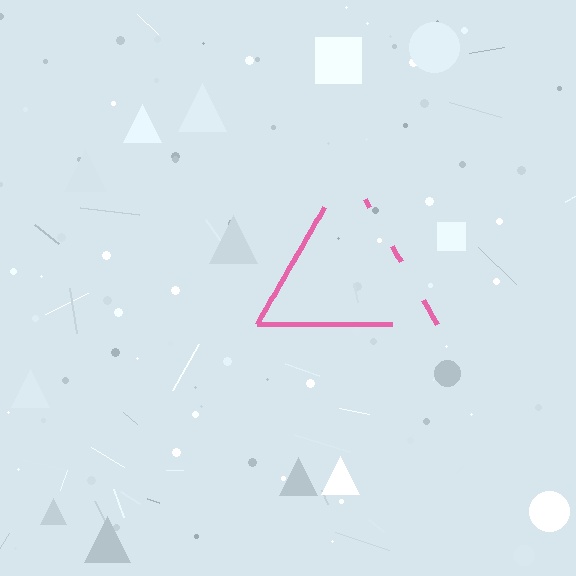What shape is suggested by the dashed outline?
The dashed outline suggests a triangle.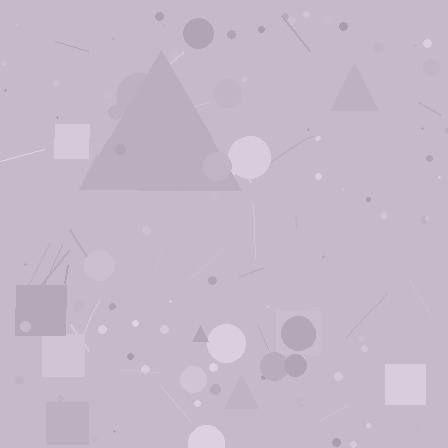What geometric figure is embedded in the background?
A triangle is embedded in the background.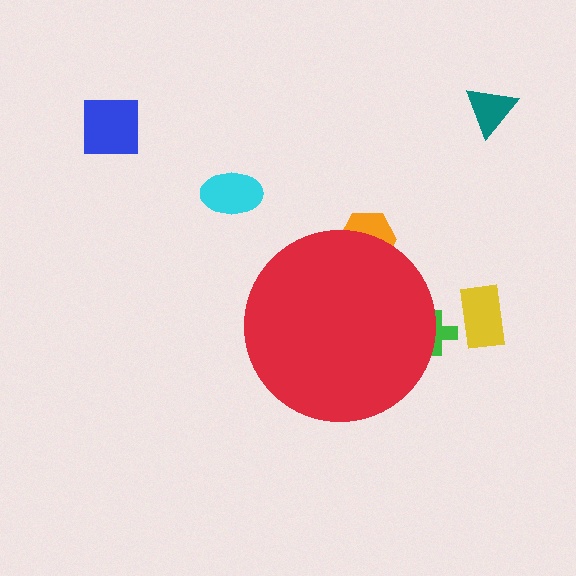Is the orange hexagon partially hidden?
Yes, the orange hexagon is partially hidden behind the red circle.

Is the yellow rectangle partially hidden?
No, the yellow rectangle is fully visible.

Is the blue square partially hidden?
No, the blue square is fully visible.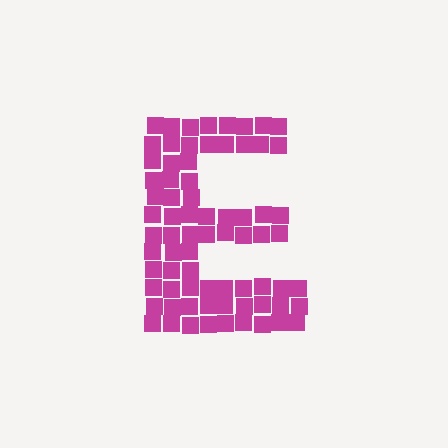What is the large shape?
The large shape is the letter E.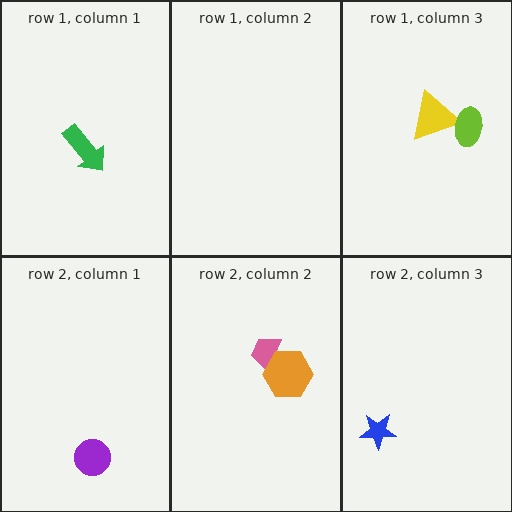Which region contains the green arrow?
The row 1, column 1 region.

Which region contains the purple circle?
The row 2, column 1 region.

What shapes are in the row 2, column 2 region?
The pink trapezoid, the orange hexagon.